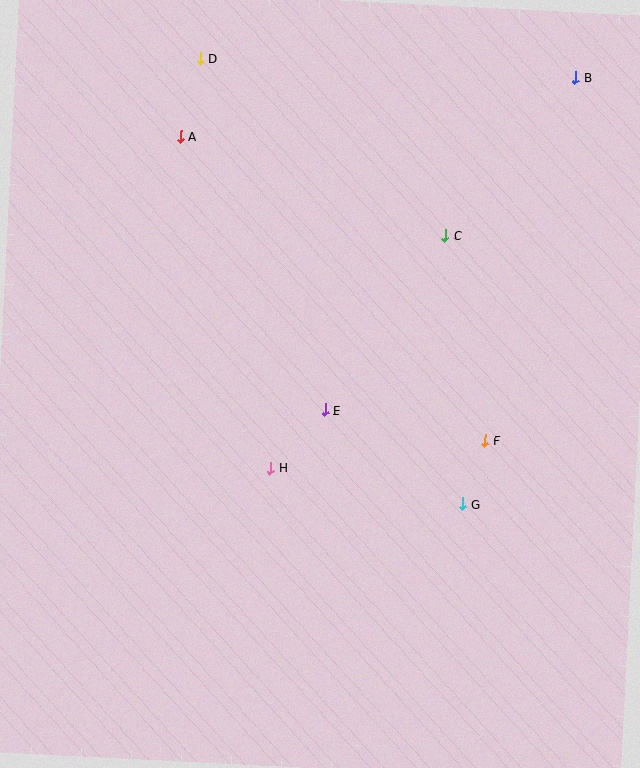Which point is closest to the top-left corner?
Point D is closest to the top-left corner.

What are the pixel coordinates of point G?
Point G is at (463, 504).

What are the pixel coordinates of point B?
Point B is at (575, 78).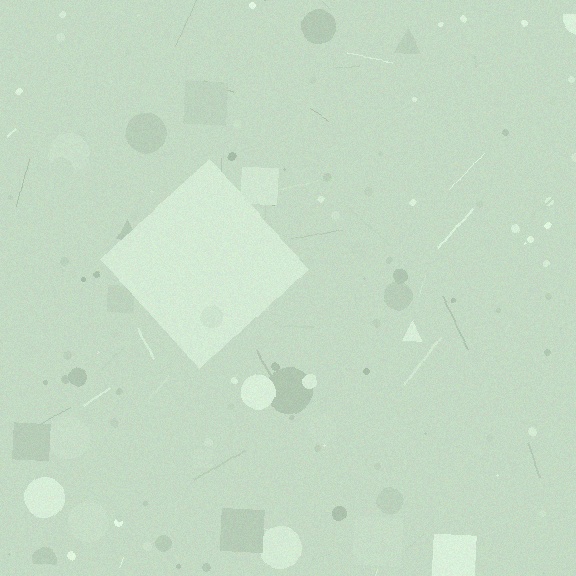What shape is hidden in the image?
A diamond is hidden in the image.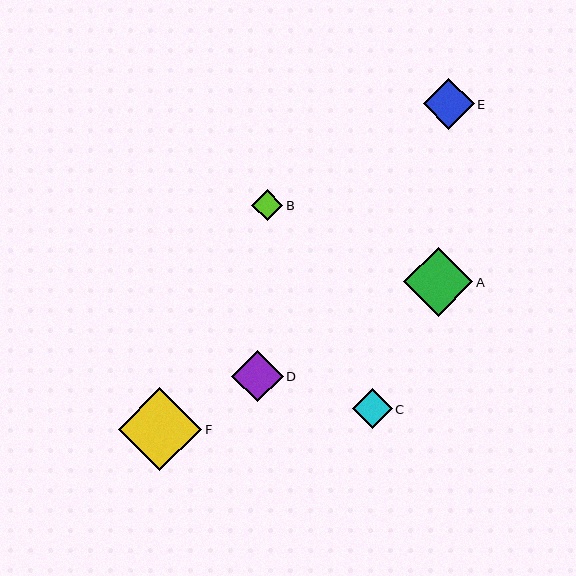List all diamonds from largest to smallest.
From largest to smallest: F, A, D, E, C, B.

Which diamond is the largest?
Diamond F is the largest with a size of approximately 84 pixels.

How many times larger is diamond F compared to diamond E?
Diamond F is approximately 1.6 times the size of diamond E.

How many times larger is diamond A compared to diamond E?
Diamond A is approximately 1.4 times the size of diamond E.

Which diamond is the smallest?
Diamond B is the smallest with a size of approximately 31 pixels.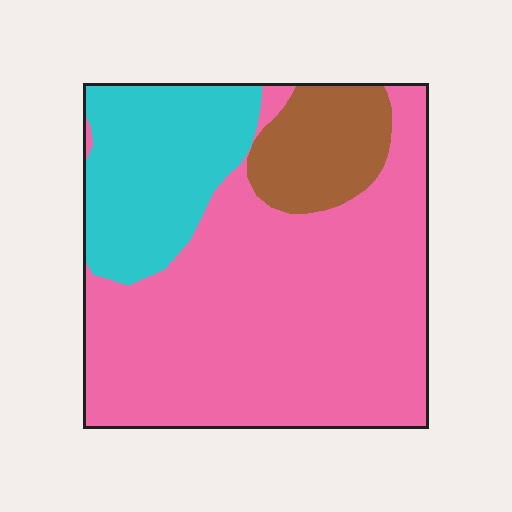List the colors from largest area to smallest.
From largest to smallest: pink, cyan, brown.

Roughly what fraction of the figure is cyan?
Cyan covers 22% of the figure.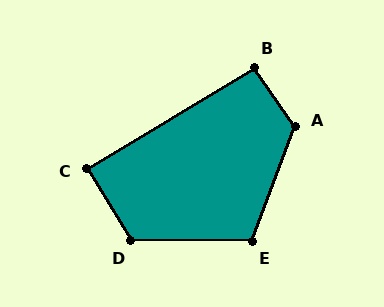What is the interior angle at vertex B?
Approximately 93 degrees (approximately right).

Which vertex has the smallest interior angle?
C, at approximately 90 degrees.